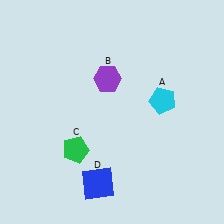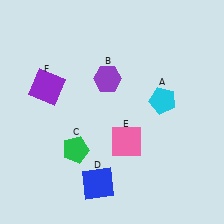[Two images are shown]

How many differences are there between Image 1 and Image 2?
There are 2 differences between the two images.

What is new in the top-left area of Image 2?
A purple square (F) was added in the top-left area of Image 2.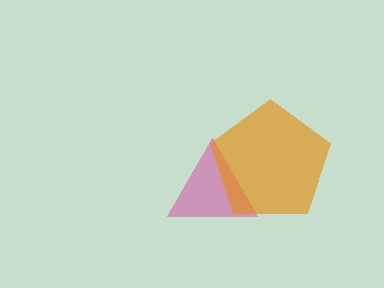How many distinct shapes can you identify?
There are 2 distinct shapes: a magenta triangle, an orange pentagon.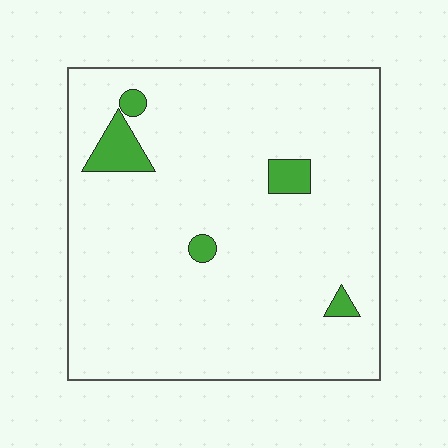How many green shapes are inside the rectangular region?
5.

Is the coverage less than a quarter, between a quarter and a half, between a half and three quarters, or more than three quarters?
Less than a quarter.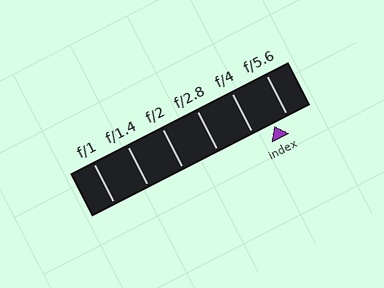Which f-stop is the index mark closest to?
The index mark is closest to f/5.6.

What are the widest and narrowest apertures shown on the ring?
The widest aperture shown is f/1 and the narrowest is f/5.6.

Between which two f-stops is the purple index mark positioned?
The index mark is between f/4 and f/5.6.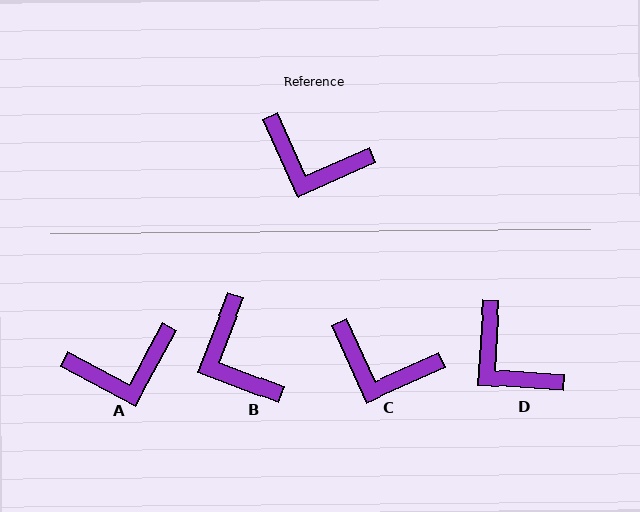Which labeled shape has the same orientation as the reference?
C.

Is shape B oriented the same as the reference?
No, it is off by about 45 degrees.